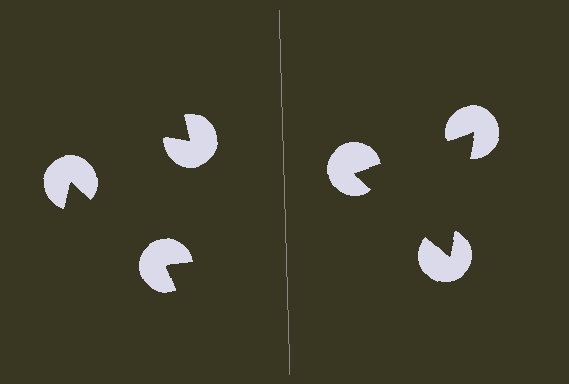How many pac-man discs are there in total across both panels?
6 — 3 on each side.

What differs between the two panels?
The pac-man discs are positioned identically on both sides; only the wedge orientations differ. On the right they align to a triangle; on the left they are misaligned.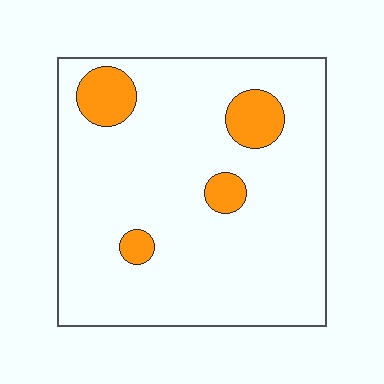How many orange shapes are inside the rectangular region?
4.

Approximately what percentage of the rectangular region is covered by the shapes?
Approximately 10%.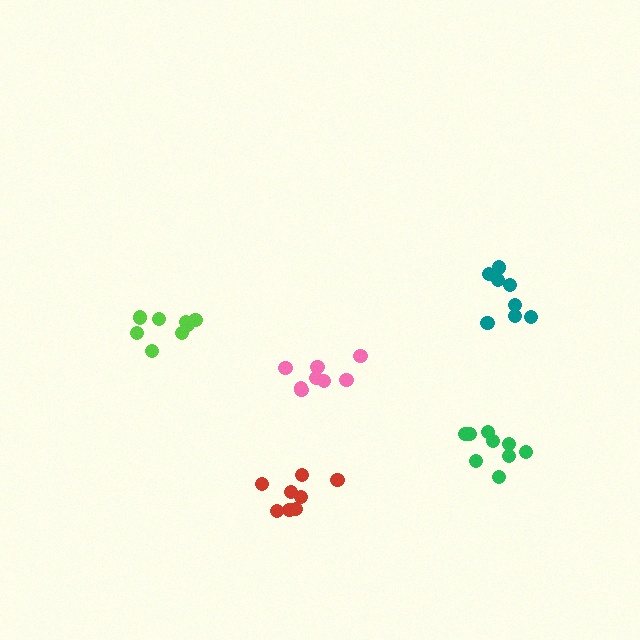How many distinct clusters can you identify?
There are 5 distinct clusters.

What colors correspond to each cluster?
The clusters are colored: red, green, teal, pink, lime.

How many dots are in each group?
Group 1: 8 dots, Group 2: 9 dots, Group 3: 8 dots, Group 4: 8 dots, Group 5: 8 dots (41 total).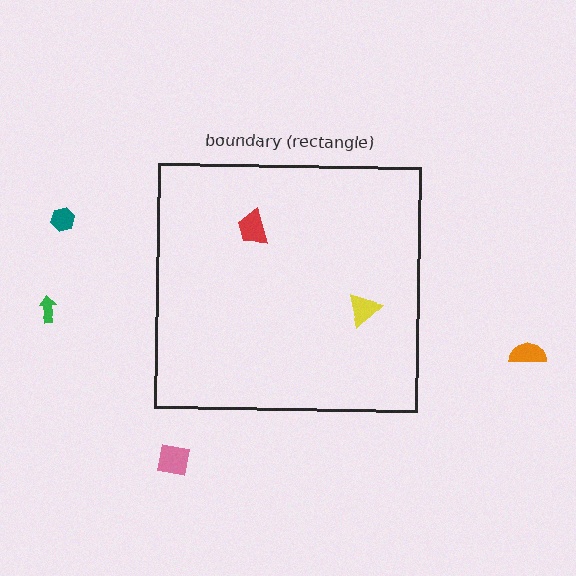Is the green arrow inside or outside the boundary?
Outside.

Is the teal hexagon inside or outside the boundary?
Outside.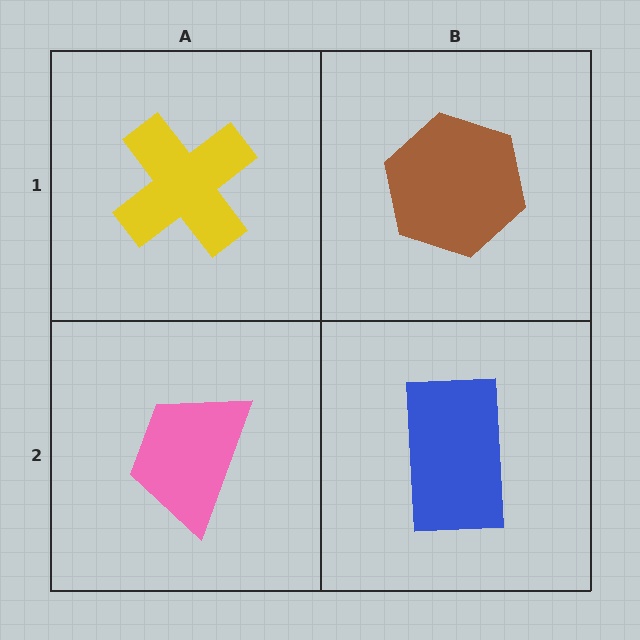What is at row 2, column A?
A pink trapezoid.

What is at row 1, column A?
A yellow cross.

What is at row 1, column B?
A brown hexagon.